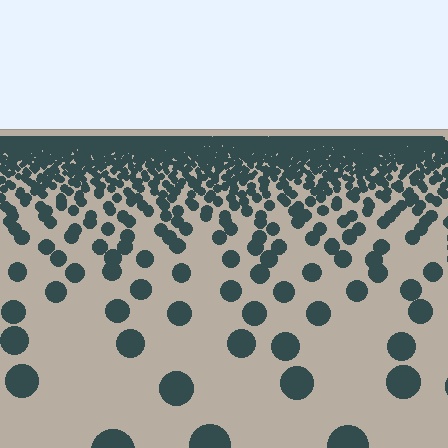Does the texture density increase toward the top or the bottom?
Density increases toward the top.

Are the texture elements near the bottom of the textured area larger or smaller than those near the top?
Larger. Near the bottom, elements are closer to the viewer and appear at a bigger on-screen size.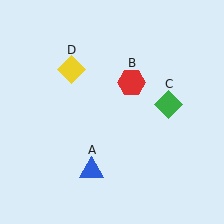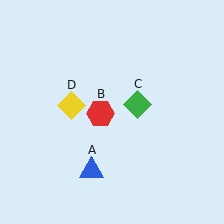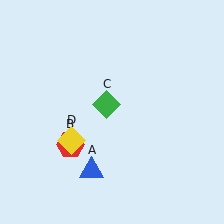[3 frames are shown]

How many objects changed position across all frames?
3 objects changed position: red hexagon (object B), green diamond (object C), yellow diamond (object D).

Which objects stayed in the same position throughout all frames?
Blue triangle (object A) remained stationary.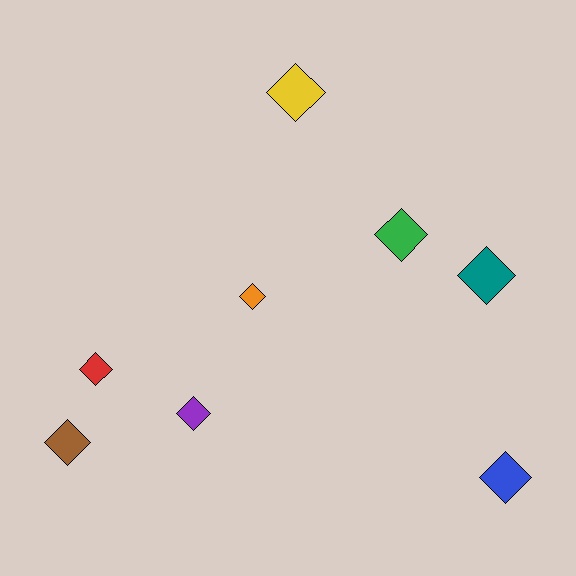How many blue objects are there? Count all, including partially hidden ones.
There is 1 blue object.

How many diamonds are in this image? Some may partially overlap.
There are 8 diamonds.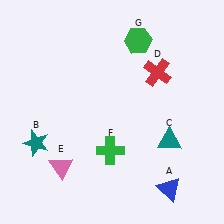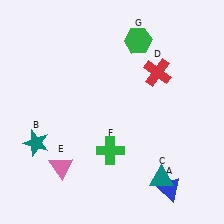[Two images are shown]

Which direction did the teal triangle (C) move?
The teal triangle (C) moved down.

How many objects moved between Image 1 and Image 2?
1 object moved between the two images.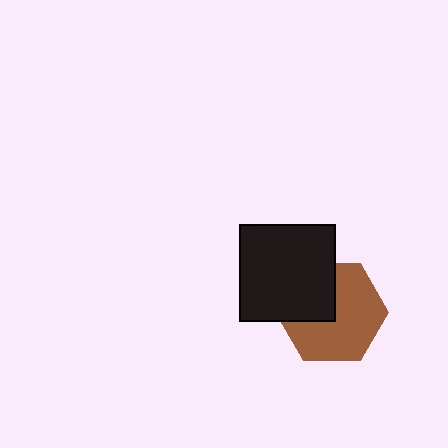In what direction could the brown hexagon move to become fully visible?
The brown hexagon could move toward the lower-right. That would shift it out from behind the black square entirely.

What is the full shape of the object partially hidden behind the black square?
The partially hidden object is a brown hexagon.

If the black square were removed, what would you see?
You would see the complete brown hexagon.